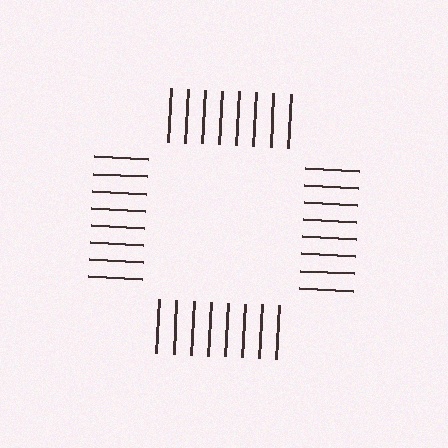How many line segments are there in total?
32 — 8 along each of the 4 edges.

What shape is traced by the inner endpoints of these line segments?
An illusory square — the line segments terminate on its edges but no continuous stroke is drawn.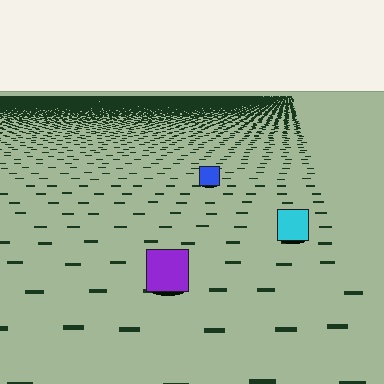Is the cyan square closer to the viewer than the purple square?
No. The purple square is closer — you can tell from the texture gradient: the ground texture is coarser near it.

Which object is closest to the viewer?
The purple square is closest. The texture marks near it are larger and more spread out.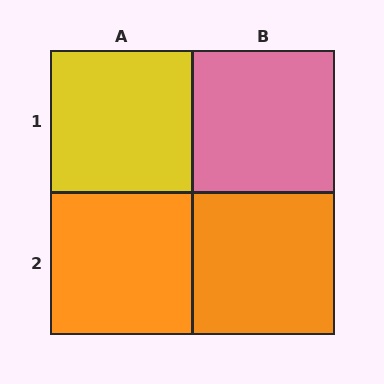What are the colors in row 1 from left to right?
Yellow, pink.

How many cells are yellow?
1 cell is yellow.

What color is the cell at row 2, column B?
Orange.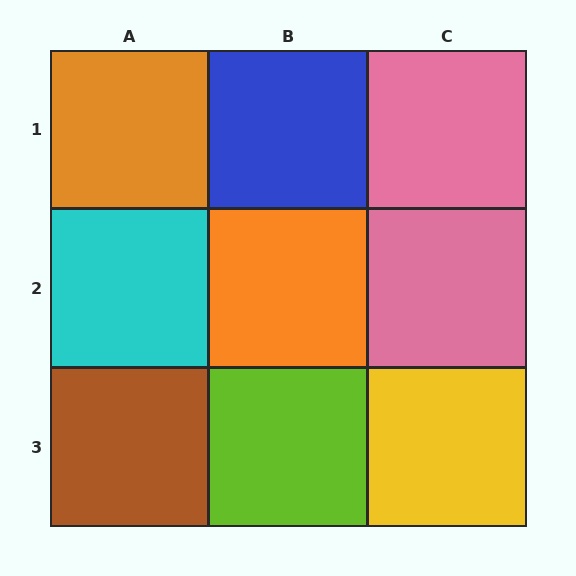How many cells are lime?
1 cell is lime.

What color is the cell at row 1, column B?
Blue.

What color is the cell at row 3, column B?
Lime.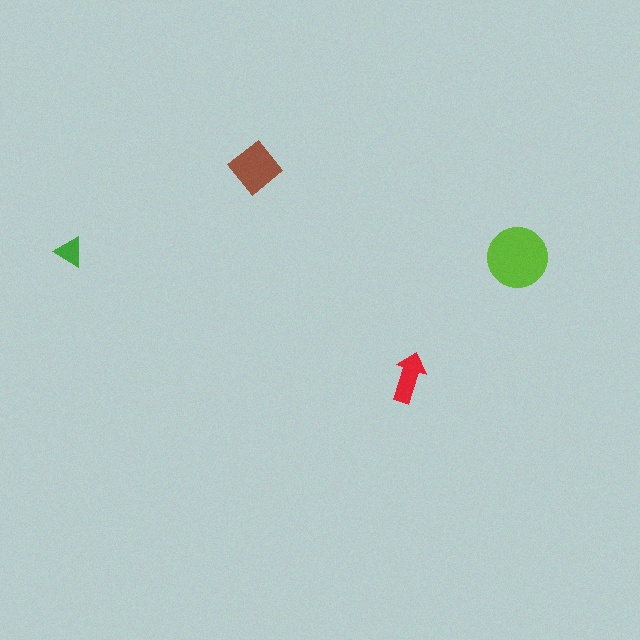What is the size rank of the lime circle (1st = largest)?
1st.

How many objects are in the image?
There are 4 objects in the image.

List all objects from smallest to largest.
The green triangle, the red arrow, the brown diamond, the lime circle.